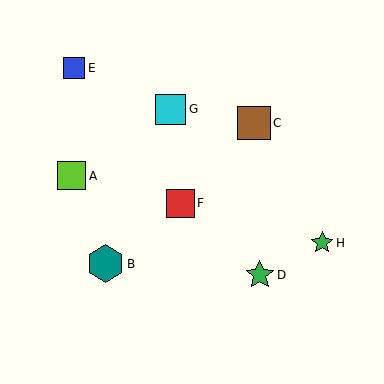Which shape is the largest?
The teal hexagon (labeled B) is the largest.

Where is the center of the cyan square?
The center of the cyan square is at (171, 109).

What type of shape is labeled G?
Shape G is a cyan square.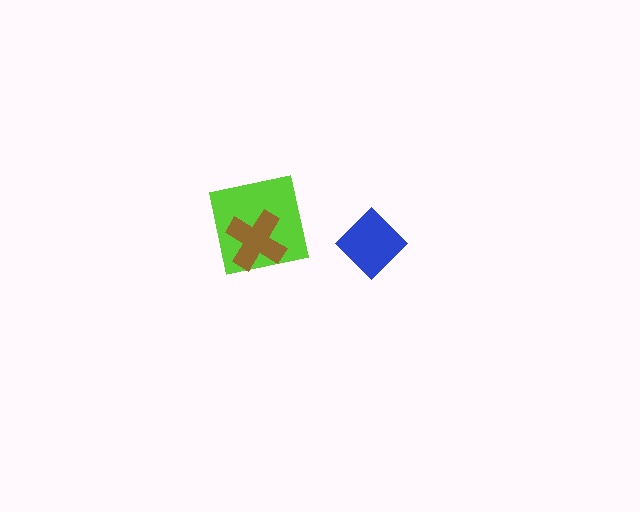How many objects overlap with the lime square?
1 object overlaps with the lime square.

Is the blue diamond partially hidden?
No, no other shape covers it.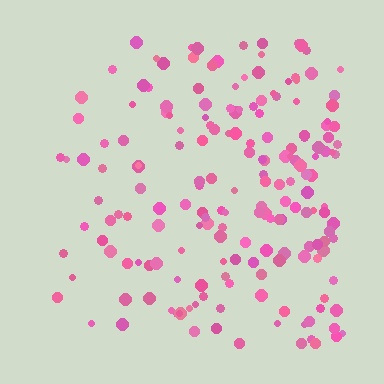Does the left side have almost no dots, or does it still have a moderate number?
Still a moderate number, just noticeably fewer than the right.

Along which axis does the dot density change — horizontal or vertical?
Horizontal.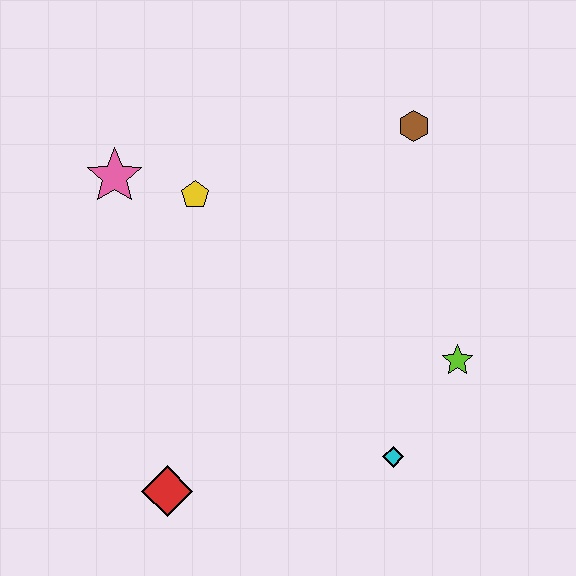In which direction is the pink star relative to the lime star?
The pink star is to the left of the lime star.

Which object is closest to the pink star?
The yellow pentagon is closest to the pink star.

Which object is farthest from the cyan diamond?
The pink star is farthest from the cyan diamond.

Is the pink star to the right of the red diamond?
No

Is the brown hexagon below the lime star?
No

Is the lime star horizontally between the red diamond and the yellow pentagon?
No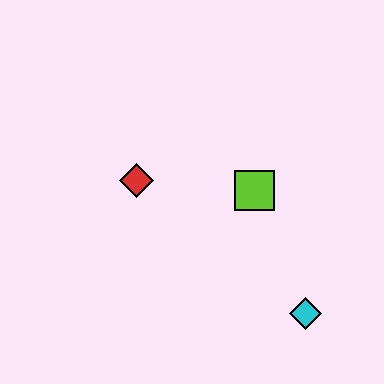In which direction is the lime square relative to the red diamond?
The lime square is to the right of the red diamond.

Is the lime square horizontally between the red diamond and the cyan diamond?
Yes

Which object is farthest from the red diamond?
The cyan diamond is farthest from the red diamond.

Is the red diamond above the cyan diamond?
Yes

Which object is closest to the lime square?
The red diamond is closest to the lime square.